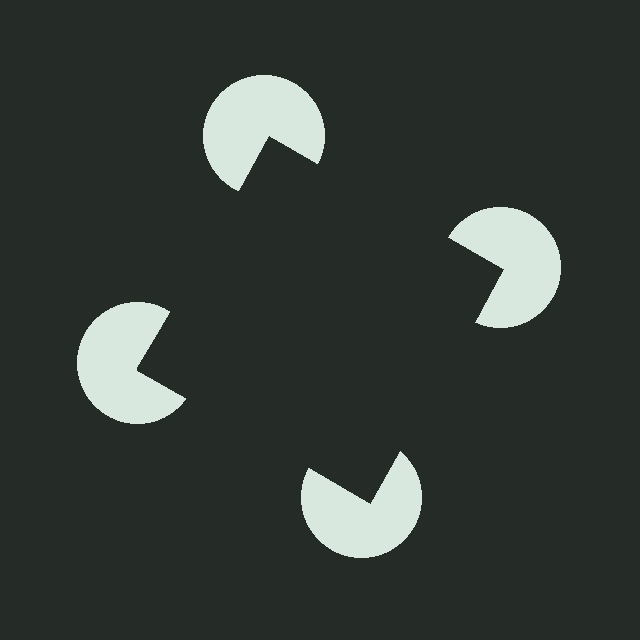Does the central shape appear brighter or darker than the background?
It typically appears slightly darker than the background, even though no actual brightness change is drawn.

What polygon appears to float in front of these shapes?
An illusory square — its edges are inferred from the aligned wedge cuts in the pac-man discs, not physically drawn.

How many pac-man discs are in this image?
There are 4 — one at each vertex of the illusory square.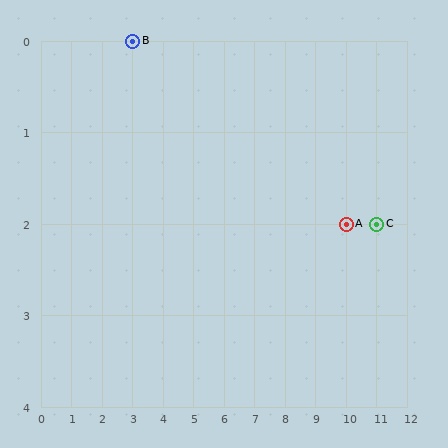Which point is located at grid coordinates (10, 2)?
Point A is at (10, 2).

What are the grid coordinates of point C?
Point C is at grid coordinates (11, 2).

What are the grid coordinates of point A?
Point A is at grid coordinates (10, 2).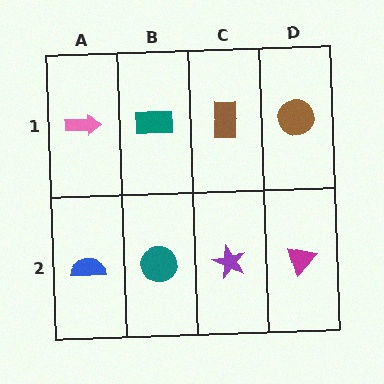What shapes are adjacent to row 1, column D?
A magenta triangle (row 2, column D), a brown rectangle (row 1, column C).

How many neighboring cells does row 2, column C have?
3.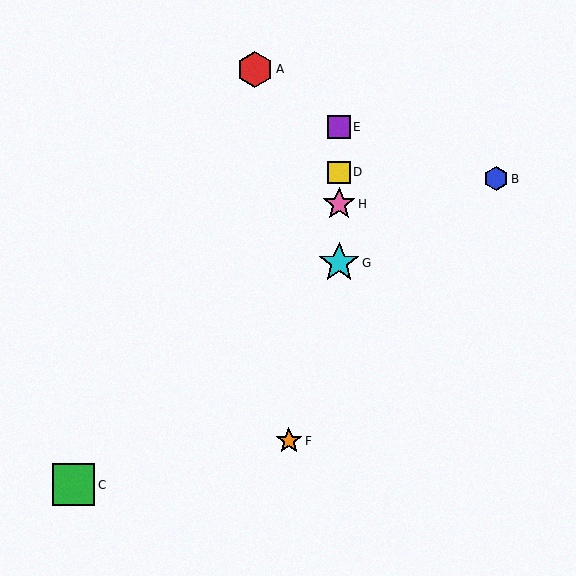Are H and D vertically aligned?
Yes, both are at x≈339.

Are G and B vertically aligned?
No, G is at x≈339 and B is at x≈496.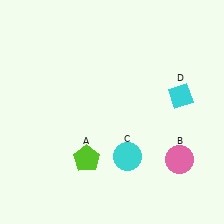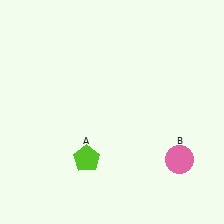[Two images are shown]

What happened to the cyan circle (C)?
The cyan circle (C) was removed in Image 2. It was in the bottom-right area of Image 1.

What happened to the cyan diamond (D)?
The cyan diamond (D) was removed in Image 2. It was in the top-right area of Image 1.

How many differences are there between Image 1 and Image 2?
There are 2 differences between the two images.